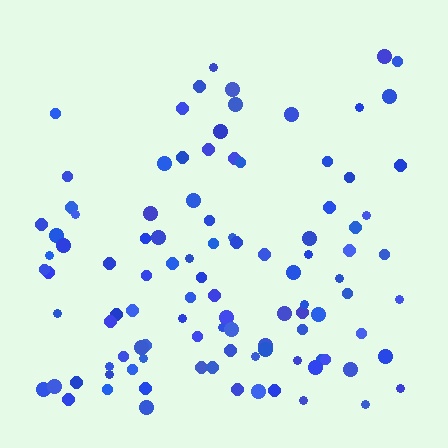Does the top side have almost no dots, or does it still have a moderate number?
Still a moderate number, just noticeably fewer than the bottom.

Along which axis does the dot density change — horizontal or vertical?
Vertical.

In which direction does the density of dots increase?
From top to bottom, with the bottom side densest.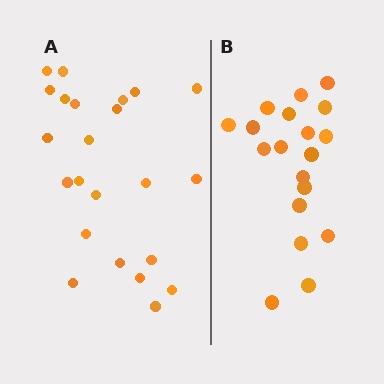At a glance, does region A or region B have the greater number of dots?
Region A (the left region) has more dots.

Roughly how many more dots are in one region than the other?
Region A has about 4 more dots than region B.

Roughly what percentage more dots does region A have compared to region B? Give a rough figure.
About 20% more.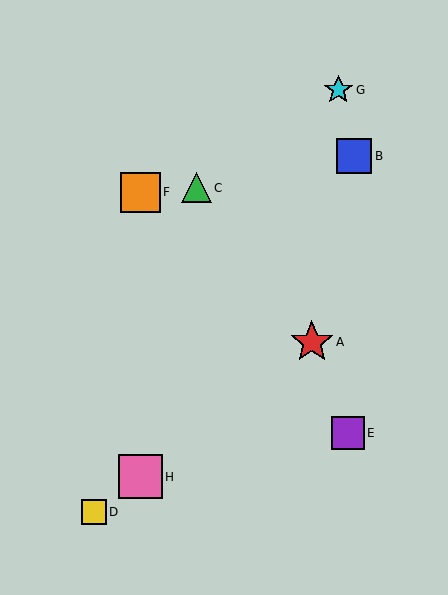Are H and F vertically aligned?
Yes, both are at x≈140.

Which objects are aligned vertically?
Objects F, H are aligned vertically.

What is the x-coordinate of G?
Object G is at x≈338.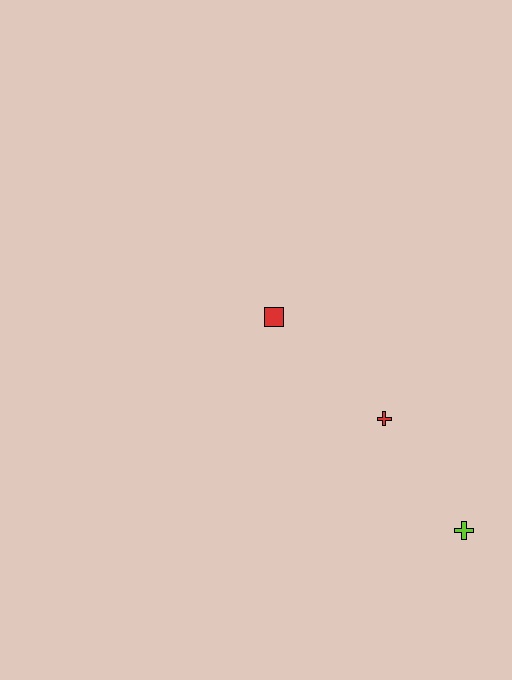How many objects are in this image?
There are 3 objects.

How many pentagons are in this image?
There are no pentagons.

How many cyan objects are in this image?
There are no cyan objects.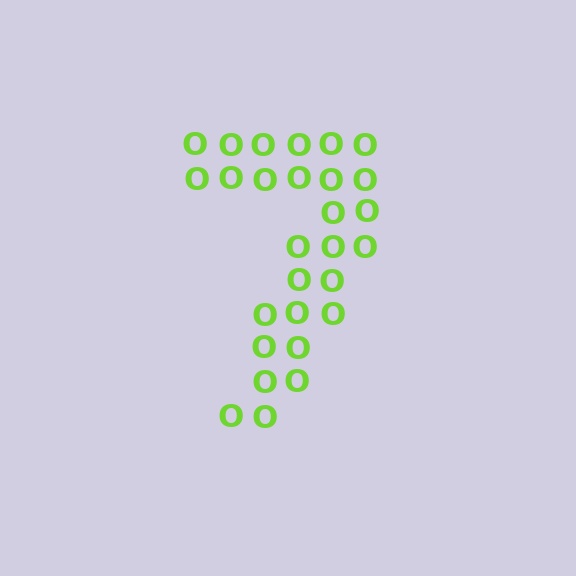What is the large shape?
The large shape is the digit 7.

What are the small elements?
The small elements are letter O's.